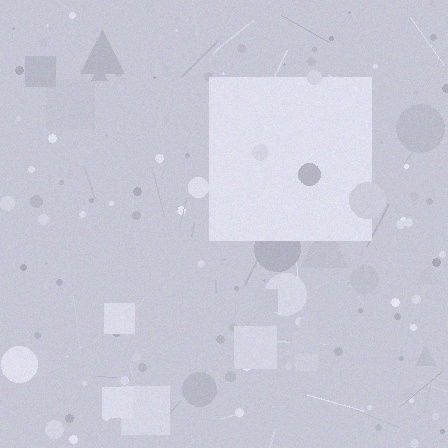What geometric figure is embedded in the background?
A square is embedded in the background.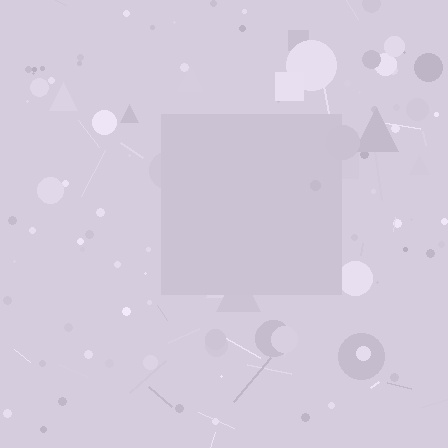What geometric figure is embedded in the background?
A square is embedded in the background.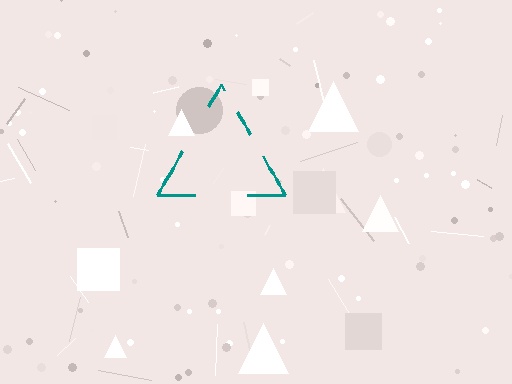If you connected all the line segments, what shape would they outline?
They would outline a triangle.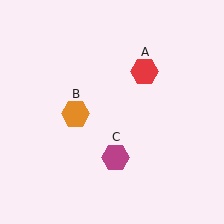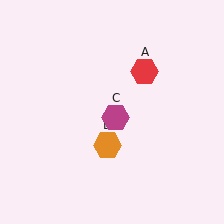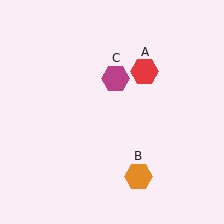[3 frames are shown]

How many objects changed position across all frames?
2 objects changed position: orange hexagon (object B), magenta hexagon (object C).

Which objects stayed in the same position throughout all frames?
Red hexagon (object A) remained stationary.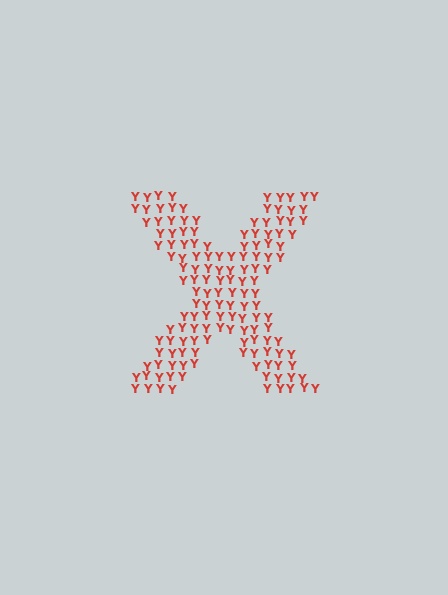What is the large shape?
The large shape is the letter X.